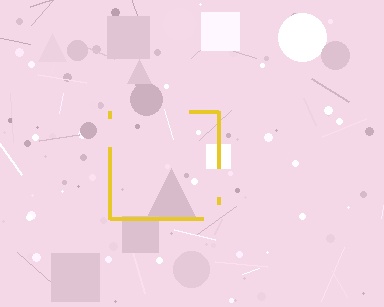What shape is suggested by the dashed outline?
The dashed outline suggests a square.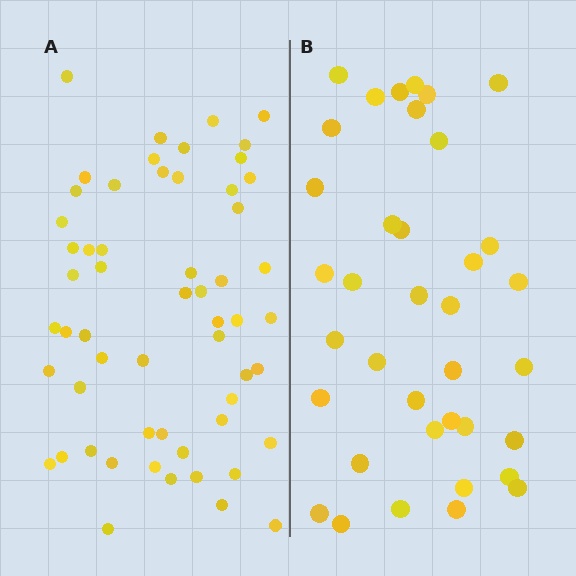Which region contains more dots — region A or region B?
Region A (the left region) has more dots.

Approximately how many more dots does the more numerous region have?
Region A has approximately 20 more dots than region B.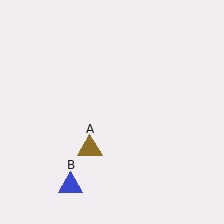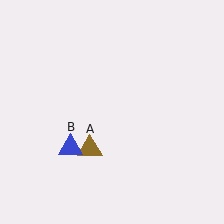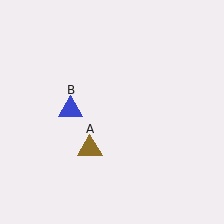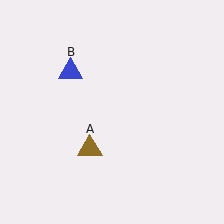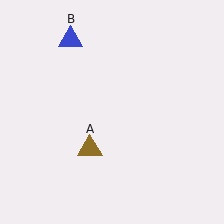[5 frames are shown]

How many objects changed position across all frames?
1 object changed position: blue triangle (object B).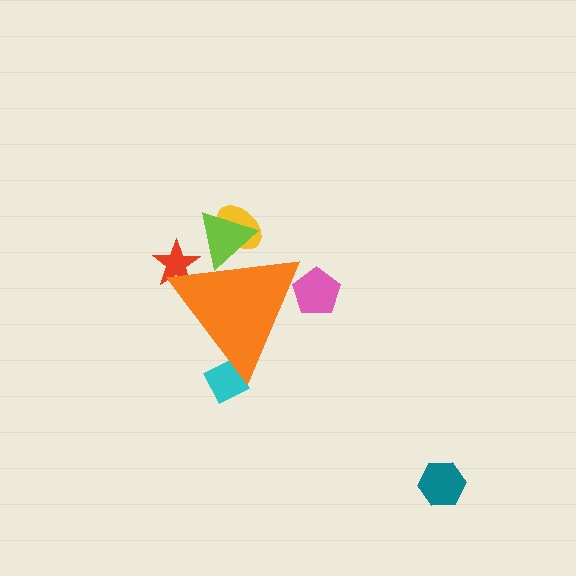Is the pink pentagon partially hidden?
Yes, the pink pentagon is partially hidden behind the orange triangle.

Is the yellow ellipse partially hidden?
Yes, the yellow ellipse is partially hidden behind the orange triangle.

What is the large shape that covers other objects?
An orange triangle.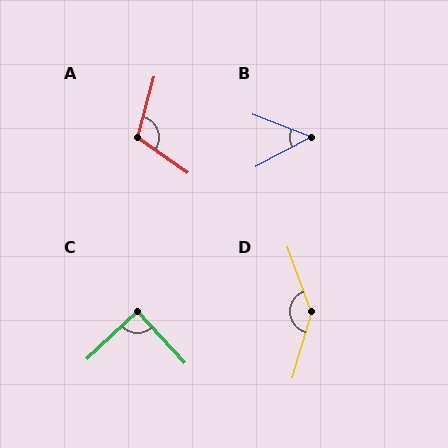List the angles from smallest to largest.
B (49°), C (90°), A (110°), D (144°).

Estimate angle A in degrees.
Approximately 110 degrees.